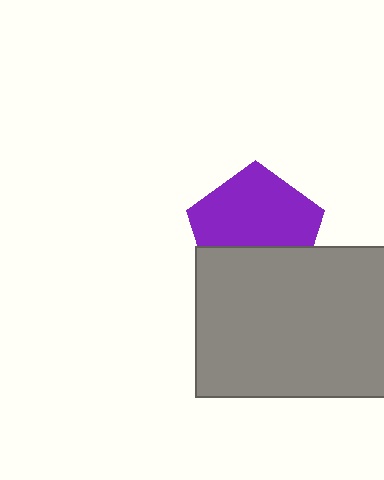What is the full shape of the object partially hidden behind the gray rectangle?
The partially hidden object is a purple pentagon.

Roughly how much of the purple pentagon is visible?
About half of it is visible (roughly 62%).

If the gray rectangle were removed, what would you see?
You would see the complete purple pentagon.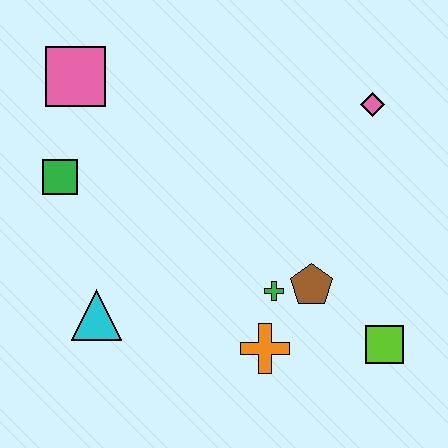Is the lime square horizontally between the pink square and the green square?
No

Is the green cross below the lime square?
No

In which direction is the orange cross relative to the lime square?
The orange cross is to the left of the lime square.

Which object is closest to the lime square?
The brown pentagon is closest to the lime square.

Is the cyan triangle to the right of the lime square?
No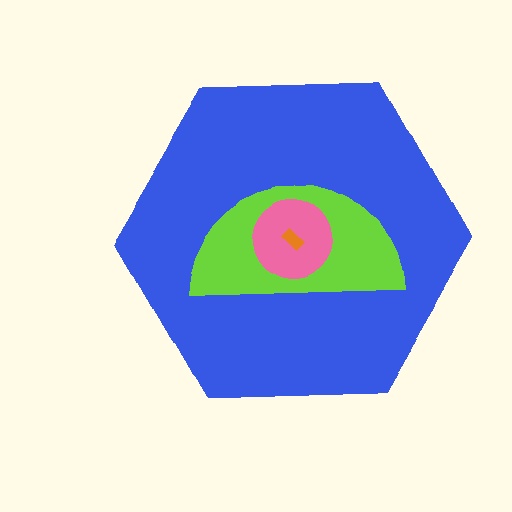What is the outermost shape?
The blue hexagon.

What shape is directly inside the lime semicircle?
The pink circle.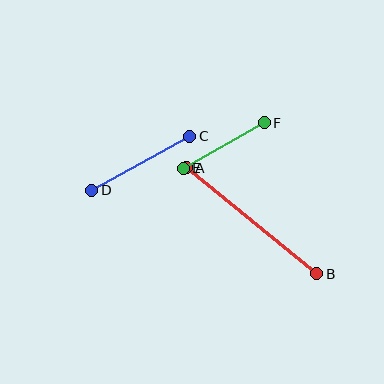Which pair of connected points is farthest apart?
Points A and B are farthest apart.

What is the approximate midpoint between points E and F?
The midpoint is at approximately (224, 146) pixels.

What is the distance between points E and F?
The distance is approximately 93 pixels.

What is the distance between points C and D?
The distance is approximately 112 pixels.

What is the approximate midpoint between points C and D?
The midpoint is at approximately (141, 163) pixels.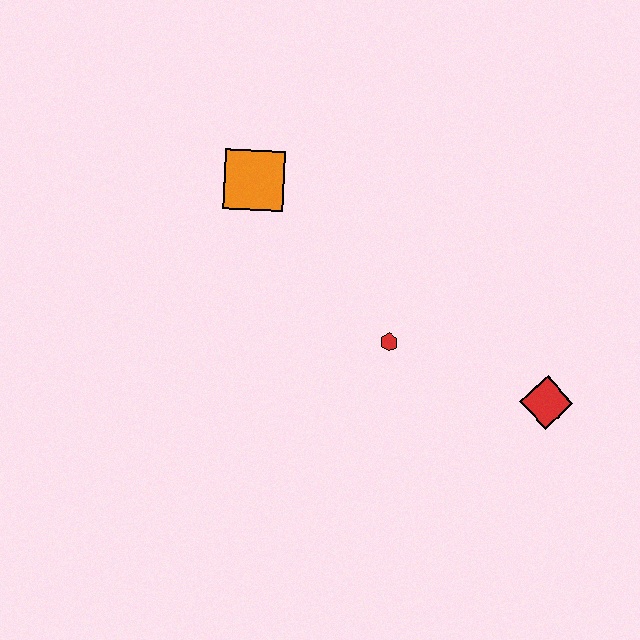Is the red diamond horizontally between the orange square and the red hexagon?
No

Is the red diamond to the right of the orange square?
Yes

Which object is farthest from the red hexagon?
The orange square is farthest from the red hexagon.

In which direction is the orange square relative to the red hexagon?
The orange square is above the red hexagon.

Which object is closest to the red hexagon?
The red diamond is closest to the red hexagon.